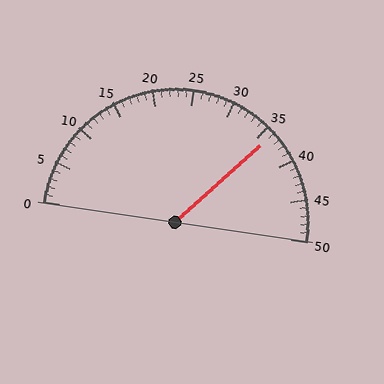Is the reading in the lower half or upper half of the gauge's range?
The reading is in the upper half of the range (0 to 50).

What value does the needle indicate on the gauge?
The needle indicates approximately 36.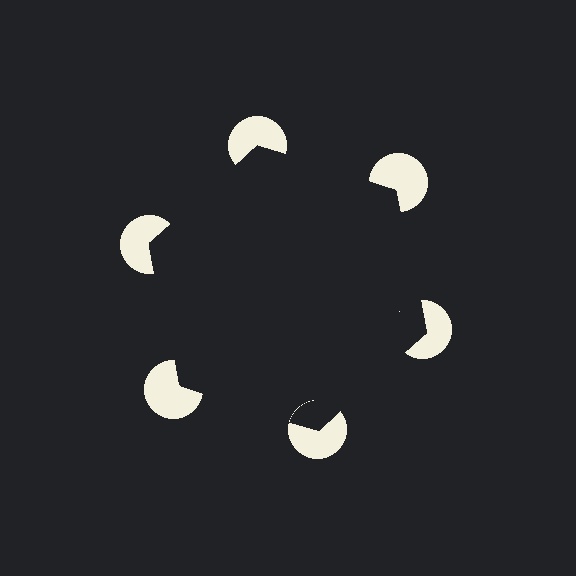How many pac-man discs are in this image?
There are 6 — one at each vertex of the illusory hexagon.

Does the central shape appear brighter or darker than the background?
It typically appears slightly darker than the background, even though no actual brightness change is drawn.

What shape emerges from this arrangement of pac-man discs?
An illusory hexagon — its edges are inferred from the aligned wedge cuts in the pac-man discs, not physically drawn.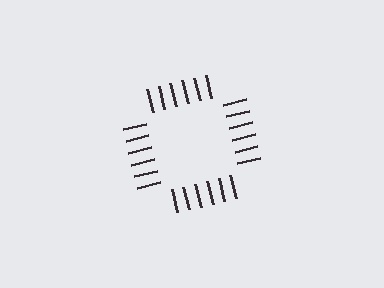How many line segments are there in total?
24 — 6 along each of the 4 edges.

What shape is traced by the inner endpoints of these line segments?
An illusory square — the line segments terminate on its edges but no continuous stroke is drawn.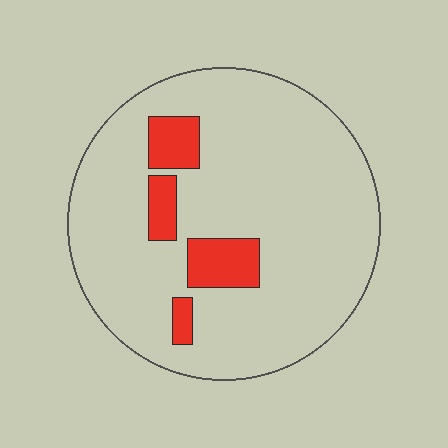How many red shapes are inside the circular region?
4.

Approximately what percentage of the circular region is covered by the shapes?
Approximately 10%.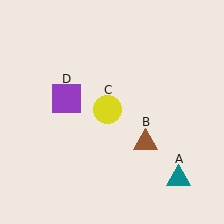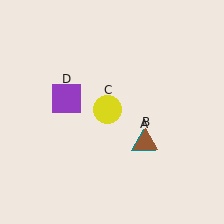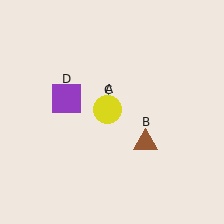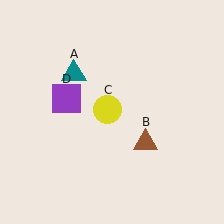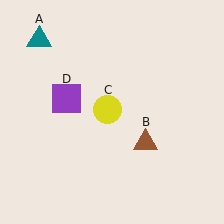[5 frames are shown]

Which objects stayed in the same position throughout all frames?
Brown triangle (object B) and yellow circle (object C) and purple square (object D) remained stationary.